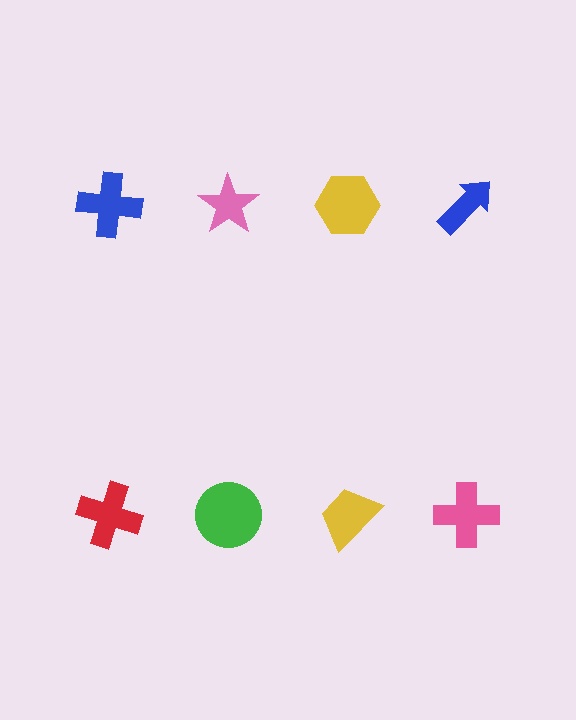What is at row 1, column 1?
A blue cross.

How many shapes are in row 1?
4 shapes.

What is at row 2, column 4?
A pink cross.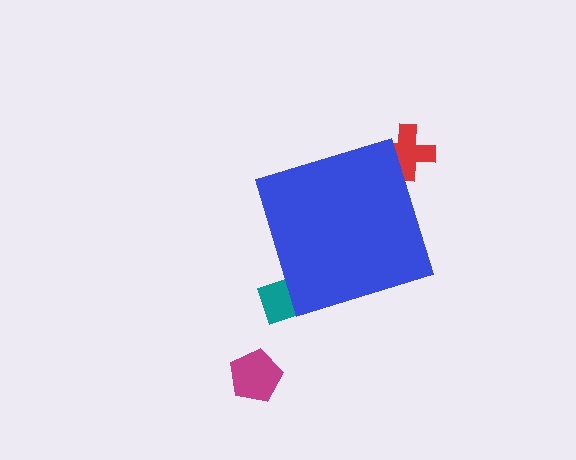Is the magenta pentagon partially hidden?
No, the magenta pentagon is fully visible.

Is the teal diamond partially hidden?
Yes, the teal diamond is partially hidden behind the blue diamond.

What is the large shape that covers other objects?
A blue diamond.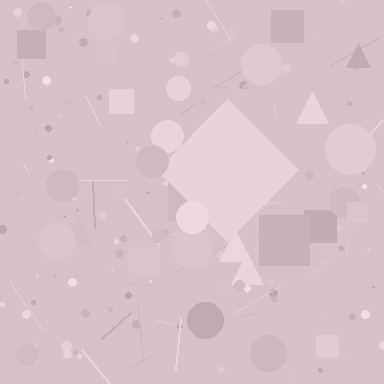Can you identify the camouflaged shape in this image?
The camouflaged shape is a diamond.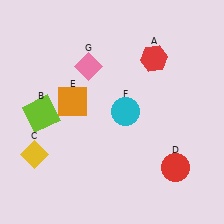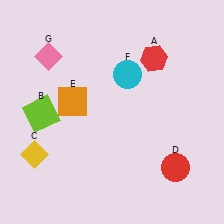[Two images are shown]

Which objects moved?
The objects that moved are: the cyan circle (F), the pink diamond (G).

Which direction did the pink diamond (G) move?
The pink diamond (G) moved left.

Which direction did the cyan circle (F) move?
The cyan circle (F) moved up.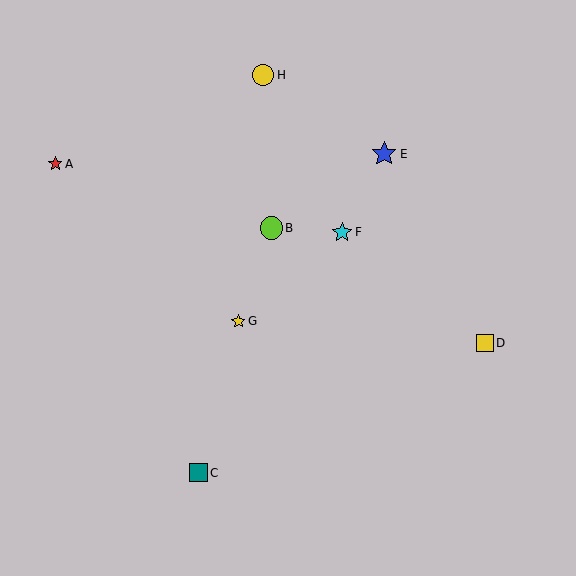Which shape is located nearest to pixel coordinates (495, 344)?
The yellow square (labeled D) at (485, 343) is nearest to that location.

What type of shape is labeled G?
Shape G is a yellow star.